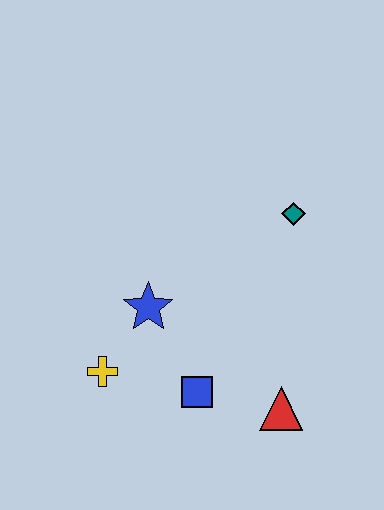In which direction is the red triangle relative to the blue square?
The red triangle is to the right of the blue square.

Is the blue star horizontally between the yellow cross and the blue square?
Yes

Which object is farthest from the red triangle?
The teal diamond is farthest from the red triangle.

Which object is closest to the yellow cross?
The blue star is closest to the yellow cross.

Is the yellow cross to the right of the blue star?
No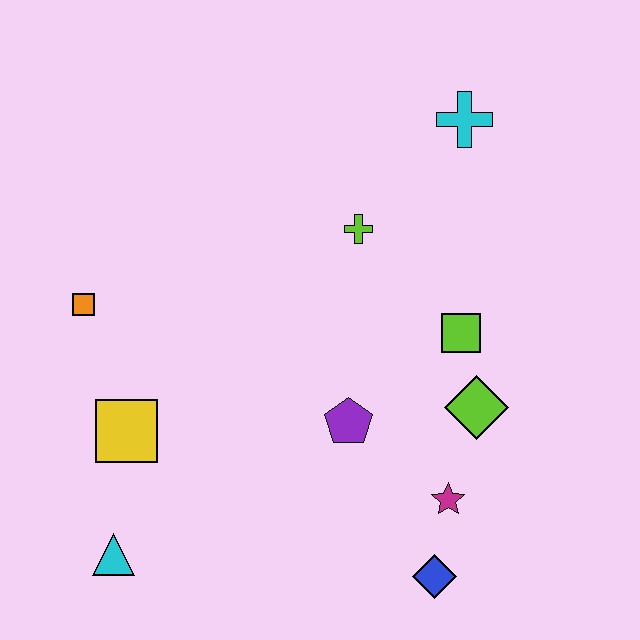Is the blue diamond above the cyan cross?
No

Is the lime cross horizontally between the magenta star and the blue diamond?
No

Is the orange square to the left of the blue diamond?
Yes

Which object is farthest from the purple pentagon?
The cyan cross is farthest from the purple pentagon.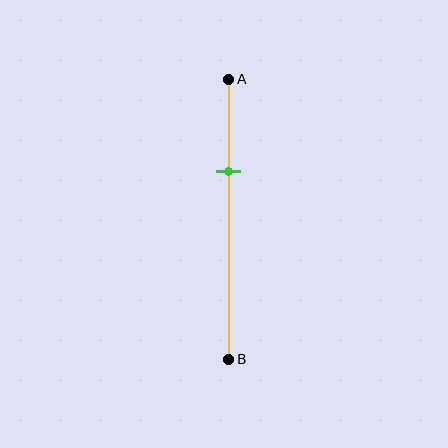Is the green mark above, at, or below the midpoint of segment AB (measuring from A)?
The green mark is above the midpoint of segment AB.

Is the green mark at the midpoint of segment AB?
No, the mark is at about 35% from A, not at the 50% midpoint.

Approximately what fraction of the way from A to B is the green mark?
The green mark is approximately 35% of the way from A to B.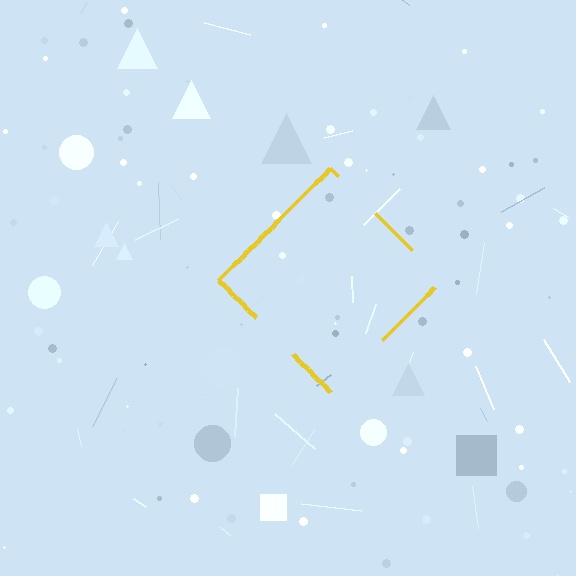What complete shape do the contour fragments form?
The contour fragments form a diamond.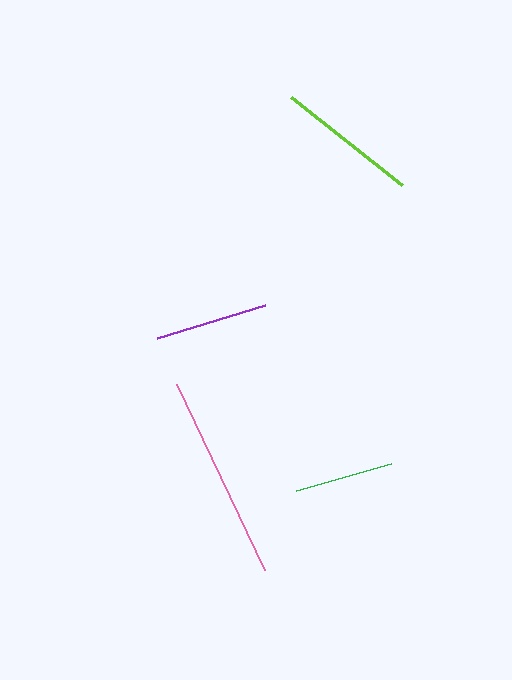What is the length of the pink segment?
The pink segment is approximately 206 pixels long.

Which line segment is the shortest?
The green line is the shortest at approximately 98 pixels.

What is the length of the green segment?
The green segment is approximately 98 pixels long.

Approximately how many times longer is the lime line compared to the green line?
The lime line is approximately 1.4 times the length of the green line.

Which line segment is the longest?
The pink line is the longest at approximately 206 pixels.